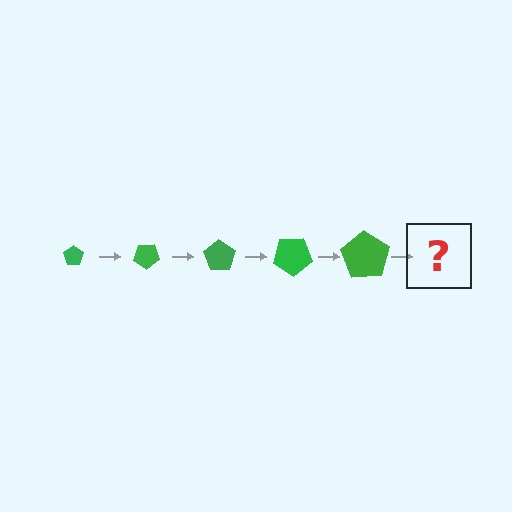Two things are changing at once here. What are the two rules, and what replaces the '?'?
The two rules are that the pentagon grows larger each step and it rotates 35 degrees each step. The '?' should be a pentagon, larger than the previous one and rotated 175 degrees from the start.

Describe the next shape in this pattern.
It should be a pentagon, larger than the previous one and rotated 175 degrees from the start.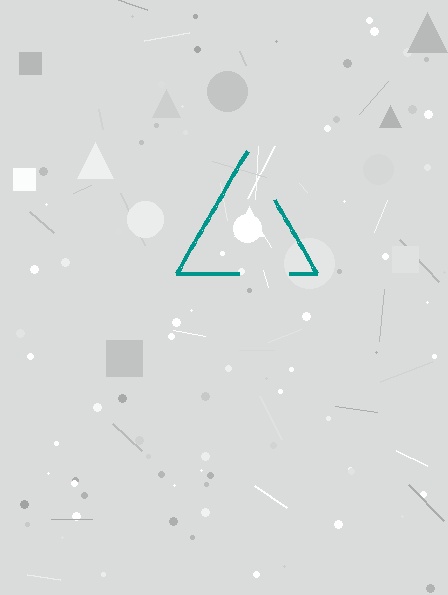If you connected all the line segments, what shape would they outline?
They would outline a triangle.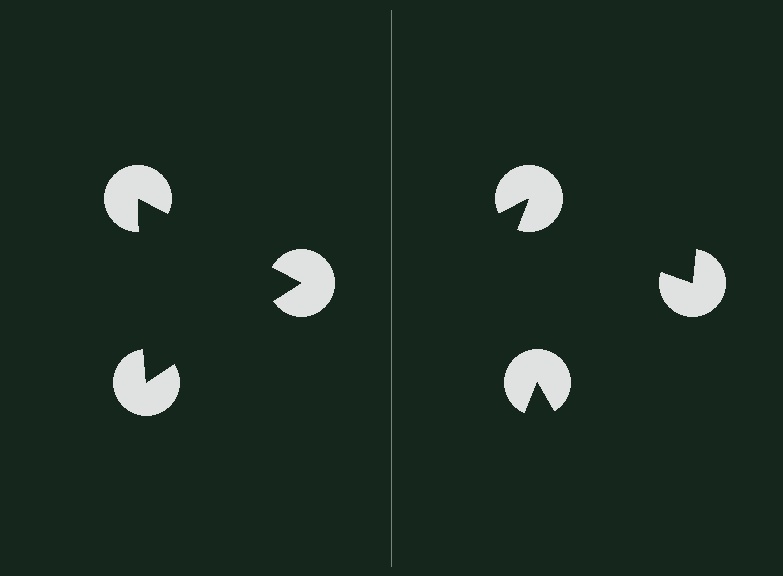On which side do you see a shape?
An illusory triangle appears on the left side. On the right side the wedge cuts are rotated, so no coherent shape forms.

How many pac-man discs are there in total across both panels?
6 — 3 on each side.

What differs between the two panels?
The pac-man discs are positioned identically on both sides; only the wedge orientations differ. On the left they align to a triangle; on the right they are misaligned.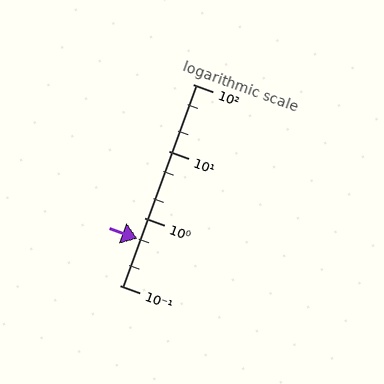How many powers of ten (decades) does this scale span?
The scale spans 3 decades, from 0.1 to 100.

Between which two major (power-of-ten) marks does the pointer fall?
The pointer is between 0.1 and 1.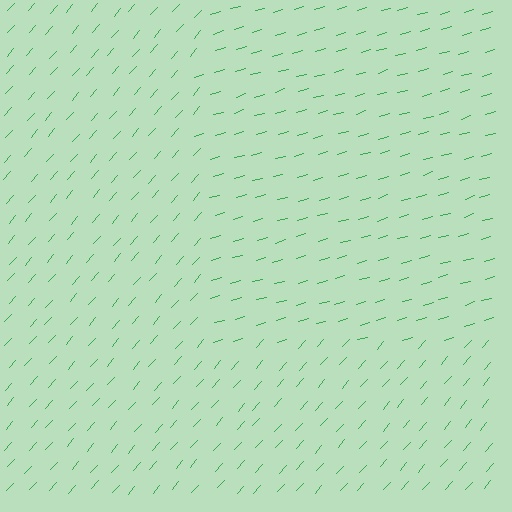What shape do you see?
I see a rectangle.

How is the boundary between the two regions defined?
The boundary is defined purely by a change in line orientation (approximately 32 degrees difference). All lines are the same color and thickness.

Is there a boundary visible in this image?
Yes, there is a texture boundary formed by a change in line orientation.